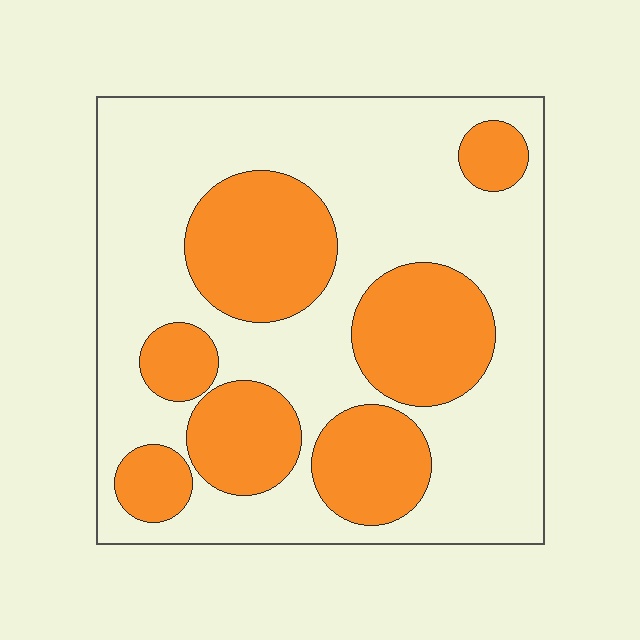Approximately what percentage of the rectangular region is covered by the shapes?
Approximately 35%.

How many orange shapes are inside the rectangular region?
7.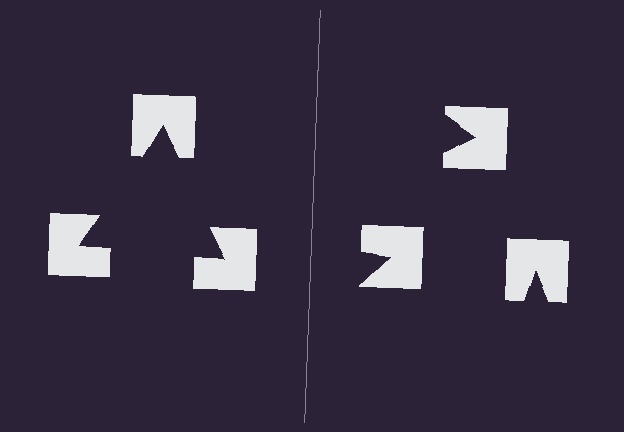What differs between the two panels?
The notched squares are positioned identically on both sides; only the wedge orientations differ. On the left they align to a triangle; on the right they are misaligned.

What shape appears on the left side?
An illusory triangle.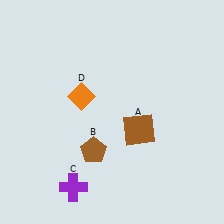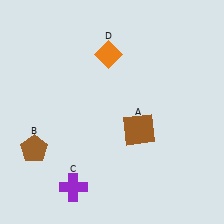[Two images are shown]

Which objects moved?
The objects that moved are: the brown pentagon (B), the orange diamond (D).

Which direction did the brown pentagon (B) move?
The brown pentagon (B) moved left.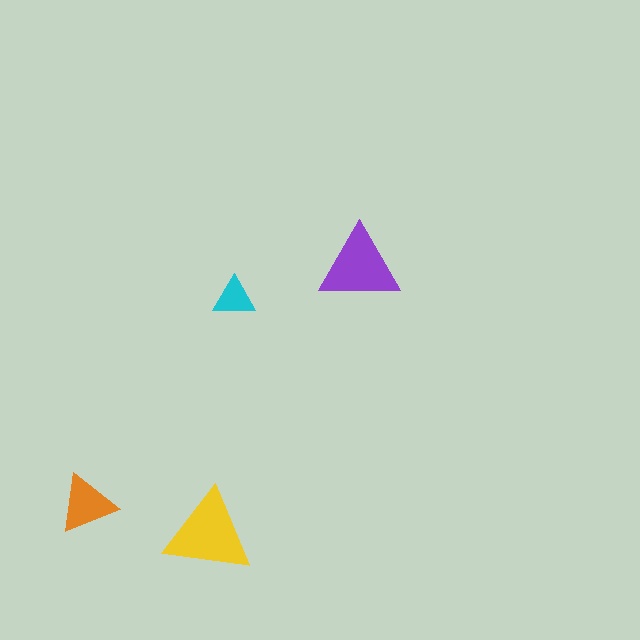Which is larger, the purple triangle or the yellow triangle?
The yellow one.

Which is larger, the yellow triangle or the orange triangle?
The yellow one.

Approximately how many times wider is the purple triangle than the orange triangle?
About 1.5 times wider.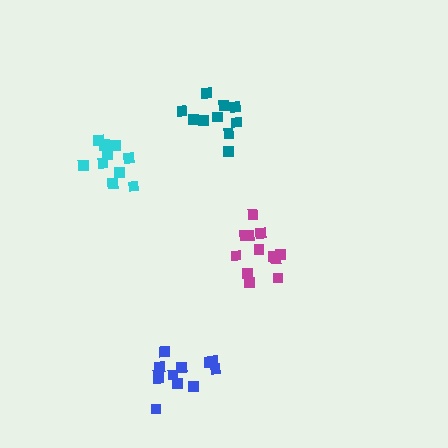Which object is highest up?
The teal cluster is topmost.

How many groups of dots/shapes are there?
There are 4 groups.